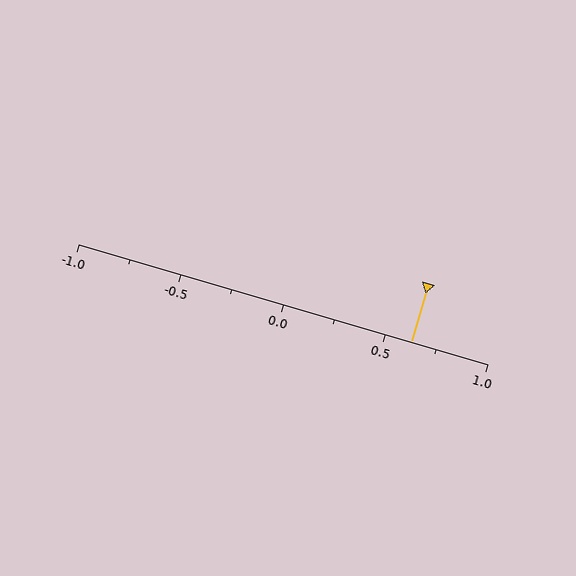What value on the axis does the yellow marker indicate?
The marker indicates approximately 0.62.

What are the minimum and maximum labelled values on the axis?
The axis runs from -1.0 to 1.0.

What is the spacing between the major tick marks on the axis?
The major ticks are spaced 0.5 apart.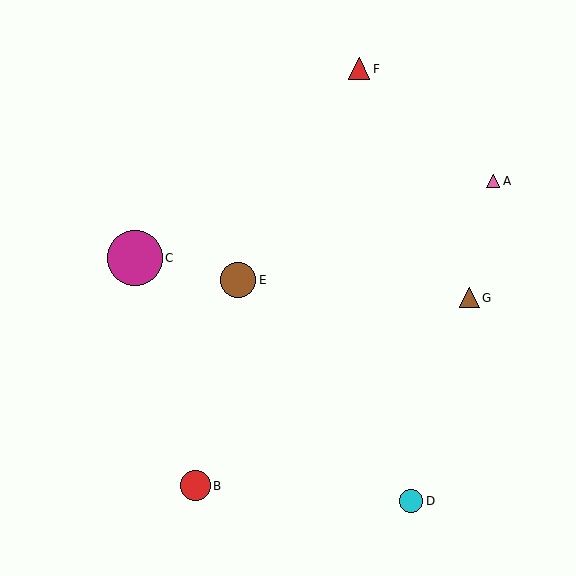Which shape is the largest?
The magenta circle (labeled C) is the largest.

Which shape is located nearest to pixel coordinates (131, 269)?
The magenta circle (labeled C) at (135, 258) is nearest to that location.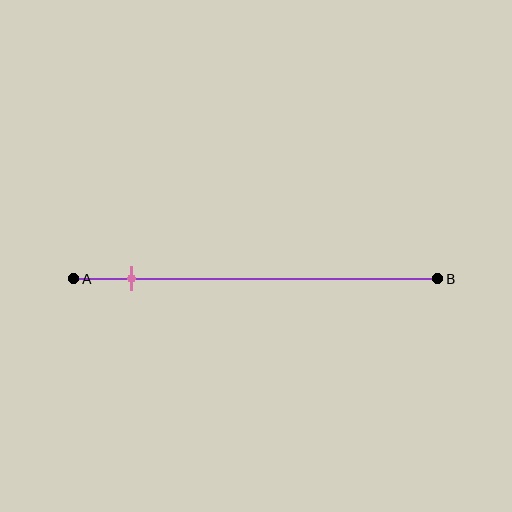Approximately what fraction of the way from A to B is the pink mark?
The pink mark is approximately 15% of the way from A to B.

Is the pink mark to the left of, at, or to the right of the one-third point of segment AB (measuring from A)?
The pink mark is to the left of the one-third point of segment AB.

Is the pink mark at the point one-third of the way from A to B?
No, the mark is at about 15% from A, not at the 33% one-third point.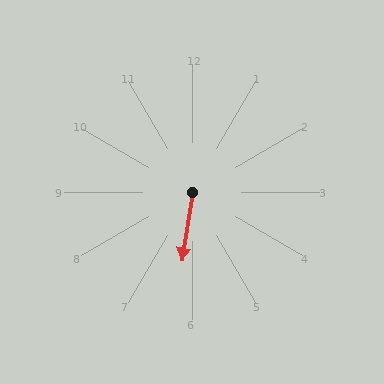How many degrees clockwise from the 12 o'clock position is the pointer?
Approximately 189 degrees.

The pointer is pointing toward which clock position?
Roughly 6 o'clock.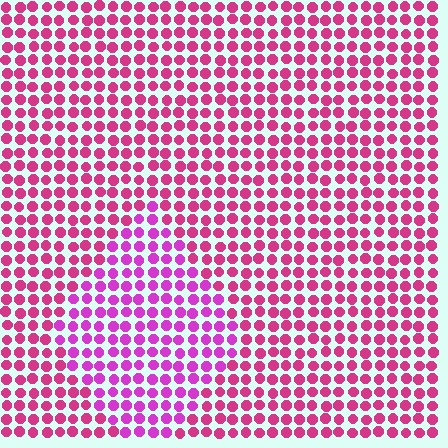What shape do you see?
I see a diamond.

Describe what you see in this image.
The image is filled with small magenta elements in a uniform arrangement. A diamond-shaped region is visible where the elements are tinted to a slightly different hue, forming a subtle color boundary.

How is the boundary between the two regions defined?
The boundary is defined purely by a slight shift in hue (about 27 degrees). Spacing, size, and orientation are identical on both sides.